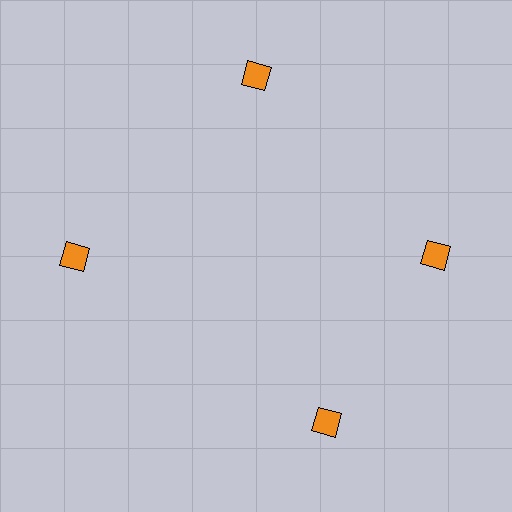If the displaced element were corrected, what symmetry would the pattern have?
It would have 4-fold rotational symmetry — the pattern would map onto itself every 90 degrees.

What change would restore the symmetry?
The symmetry would be restored by rotating it back into even spacing with its neighbors so that all 4 squares sit at equal angles and equal distance from the center.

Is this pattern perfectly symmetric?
No. The 4 orange squares are arranged in a ring, but one element near the 6 o'clock position is rotated out of alignment along the ring, breaking the 4-fold rotational symmetry.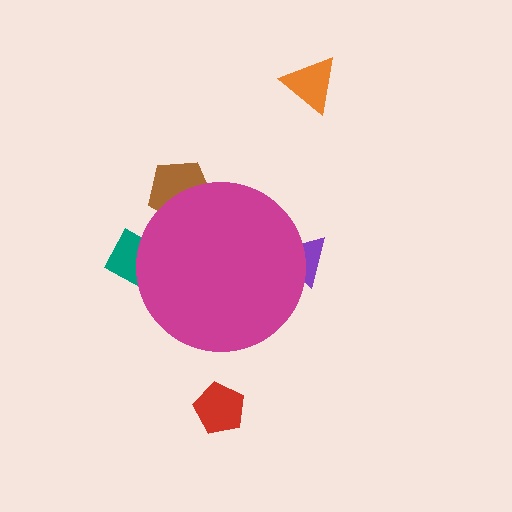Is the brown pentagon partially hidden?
Yes, the brown pentagon is partially hidden behind the magenta circle.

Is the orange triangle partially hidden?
No, the orange triangle is fully visible.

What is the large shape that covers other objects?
A magenta circle.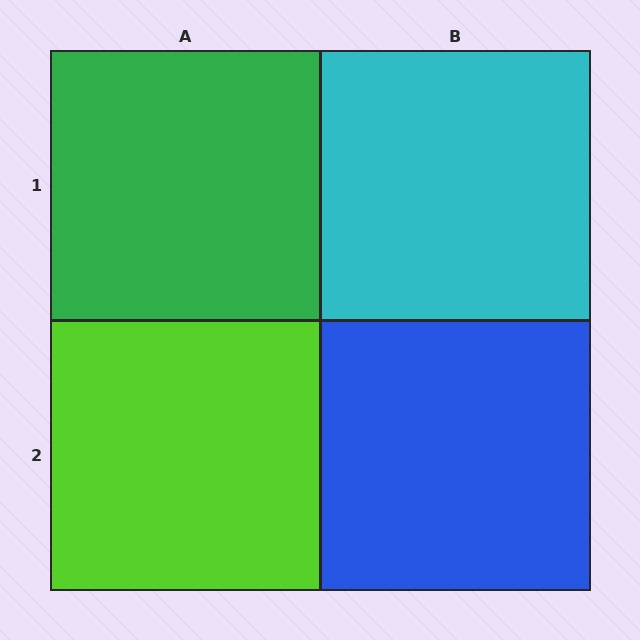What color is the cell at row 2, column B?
Blue.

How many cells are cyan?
1 cell is cyan.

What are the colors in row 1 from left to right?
Green, cyan.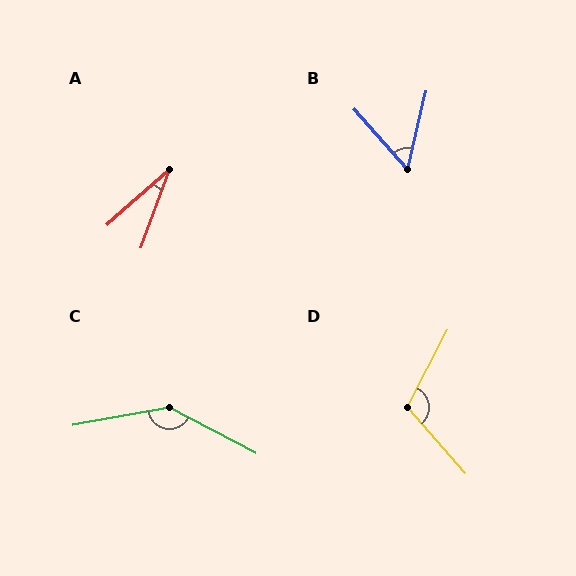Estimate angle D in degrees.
Approximately 111 degrees.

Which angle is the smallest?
A, at approximately 28 degrees.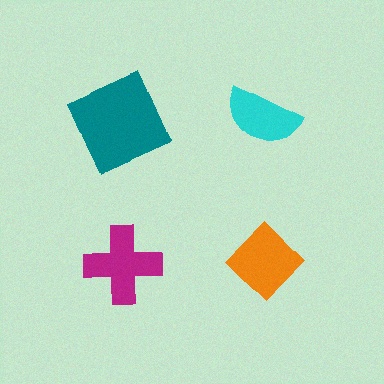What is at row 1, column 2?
A cyan semicircle.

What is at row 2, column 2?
An orange diamond.